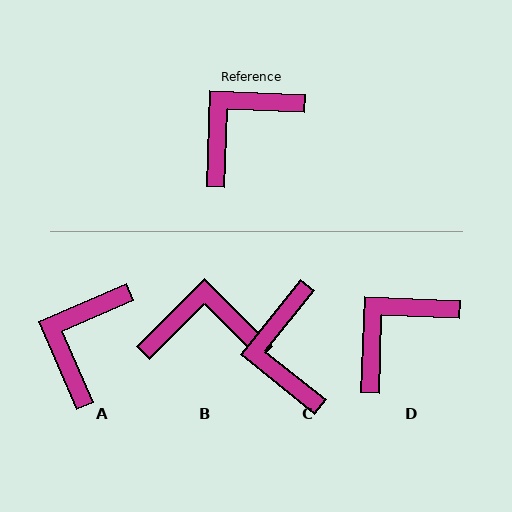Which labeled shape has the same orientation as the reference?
D.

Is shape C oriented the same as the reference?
No, it is off by about 53 degrees.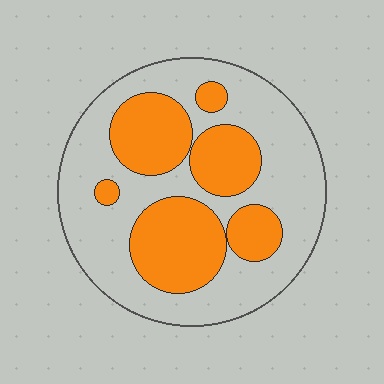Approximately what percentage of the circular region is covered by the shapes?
Approximately 35%.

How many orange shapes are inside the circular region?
6.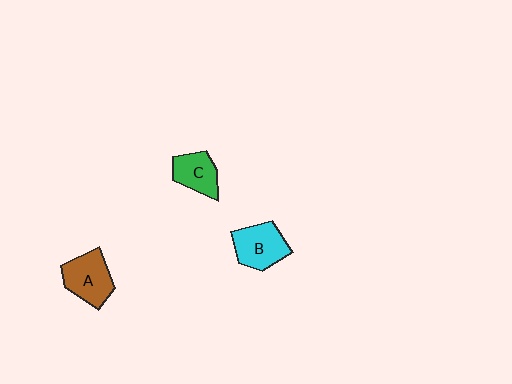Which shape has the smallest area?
Shape C (green).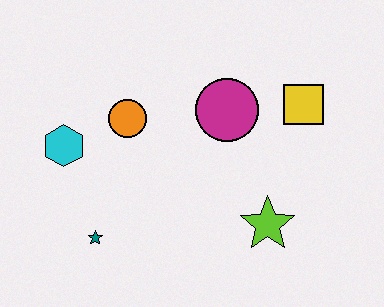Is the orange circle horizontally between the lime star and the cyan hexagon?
Yes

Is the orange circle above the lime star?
Yes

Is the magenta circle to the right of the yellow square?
No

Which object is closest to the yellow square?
The magenta circle is closest to the yellow square.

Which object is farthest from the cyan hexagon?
The yellow square is farthest from the cyan hexagon.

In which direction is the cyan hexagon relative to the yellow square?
The cyan hexagon is to the left of the yellow square.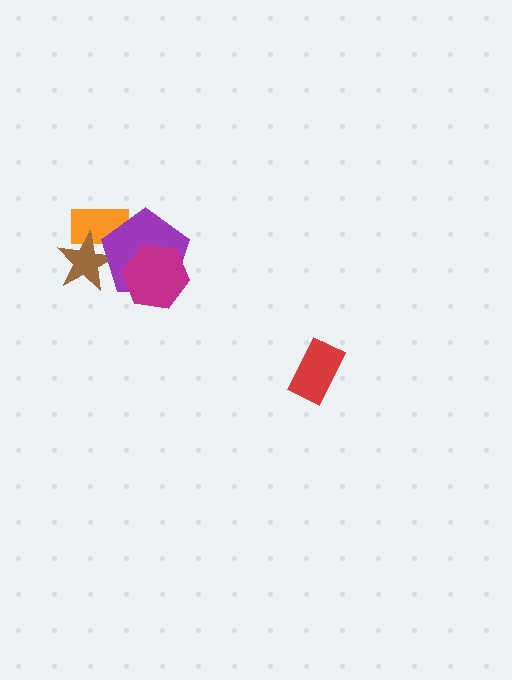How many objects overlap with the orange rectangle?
2 objects overlap with the orange rectangle.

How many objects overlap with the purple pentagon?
3 objects overlap with the purple pentagon.